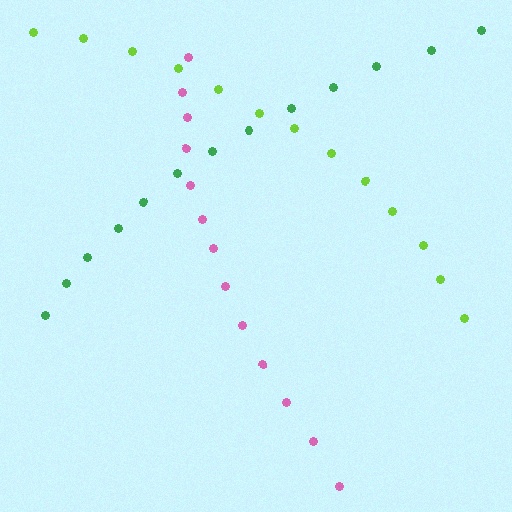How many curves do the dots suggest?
There are 3 distinct paths.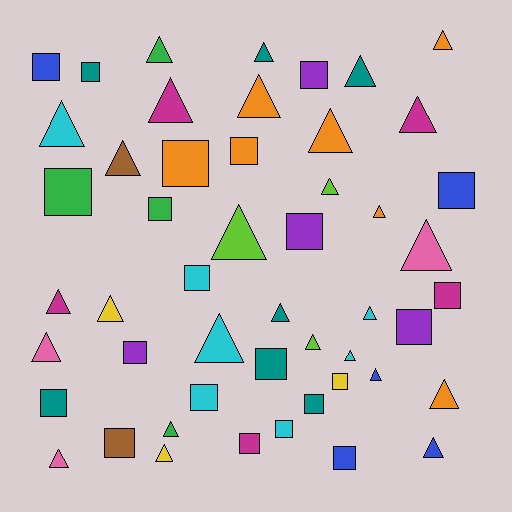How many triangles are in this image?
There are 28 triangles.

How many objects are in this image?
There are 50 objects.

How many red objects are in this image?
There are no red objects.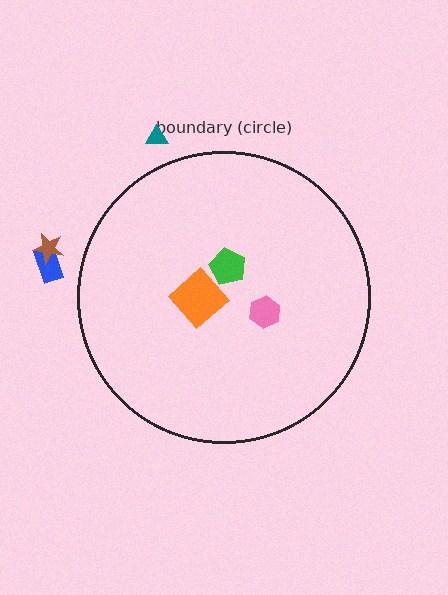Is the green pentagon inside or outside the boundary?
Inside.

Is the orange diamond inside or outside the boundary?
Inside.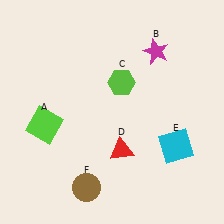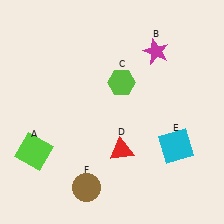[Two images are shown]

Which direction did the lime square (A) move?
The lime square (A) moved down.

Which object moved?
The lime square (A) moved down.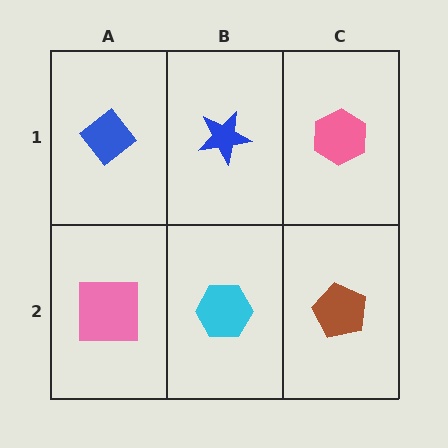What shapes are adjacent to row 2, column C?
A pink hexagon (row 1, column C), a cyan hexagon (row 2, column B).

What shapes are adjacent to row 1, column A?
A pink square (row 2, column A), a blue star (row 1, column B).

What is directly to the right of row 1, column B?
A pink hexagon.